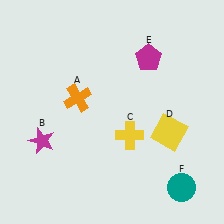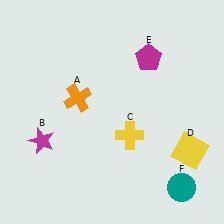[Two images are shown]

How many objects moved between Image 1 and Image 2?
1 object moved between the two images.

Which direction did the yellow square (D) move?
The yellow square (D) moved right.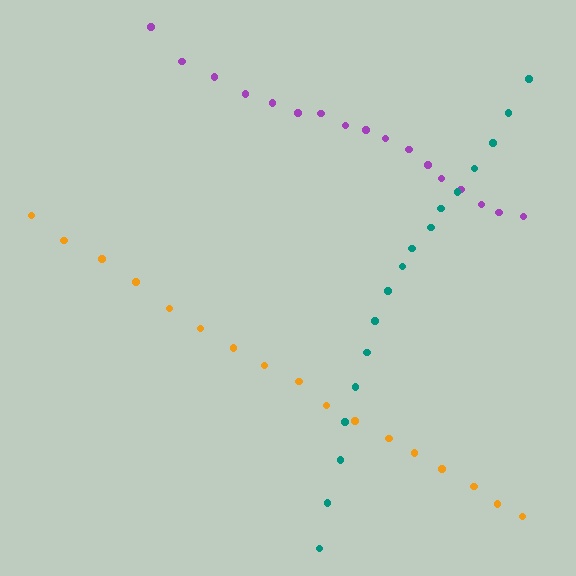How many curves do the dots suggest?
There are 3 distinct paths.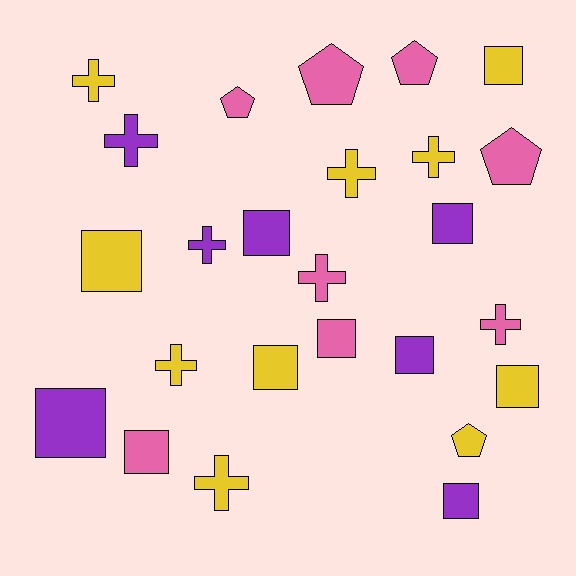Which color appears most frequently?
Yellow, with 10 objects.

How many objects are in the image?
There are 25 objects.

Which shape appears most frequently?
Square, with 11 objects.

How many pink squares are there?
There are 2 pink squares.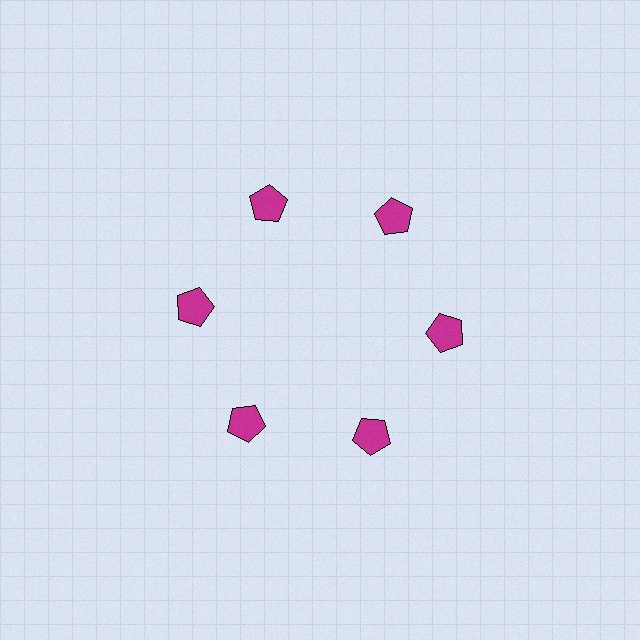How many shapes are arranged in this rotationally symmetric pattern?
There are 6 shapes, arranged in 6 groups of 1.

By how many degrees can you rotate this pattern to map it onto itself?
The pattern maps onto itself every 60 degrees of rotation.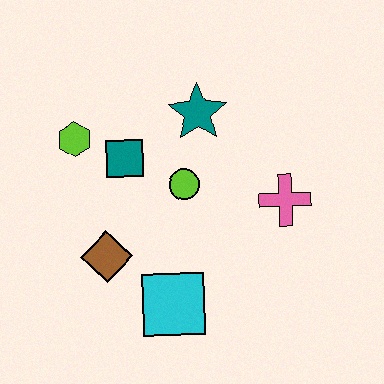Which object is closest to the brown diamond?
The cyan square is closest to the brown diamond.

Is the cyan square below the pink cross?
Yes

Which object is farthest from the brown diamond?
The pink cross is farthest from the brown diamond.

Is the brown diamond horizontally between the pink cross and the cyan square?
No